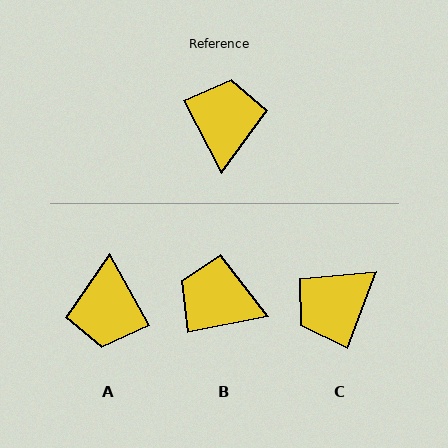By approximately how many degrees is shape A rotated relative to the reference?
Approximately 179 degrees clockwise.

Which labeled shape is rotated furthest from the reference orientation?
A, about 179 degrees away.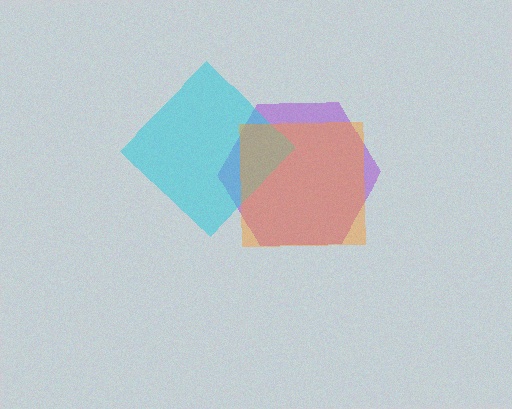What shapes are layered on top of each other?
The layered shapes are: a purple hexagon, a cyan diamond, an orange square.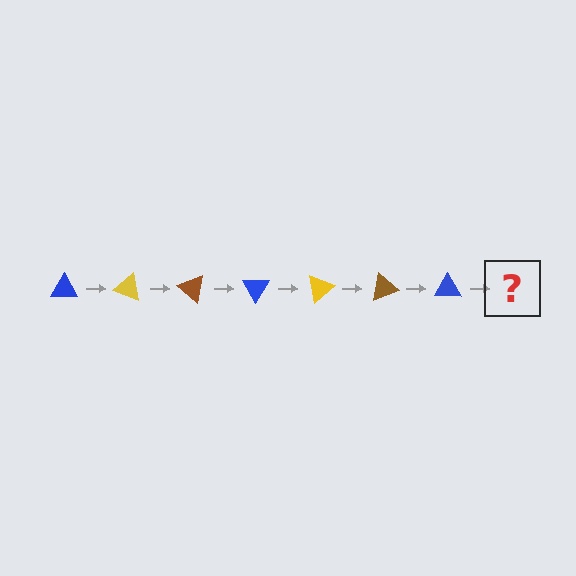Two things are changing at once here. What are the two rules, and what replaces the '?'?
The two rules are that it rotates 20 degrees each step and the color cycles through blue, yellow, and brown. The '?' should be a yellow triangle, rotated 140 degrees from the start.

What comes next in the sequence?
The next element should be a yellow triangle, rotated 140 degrees from the start.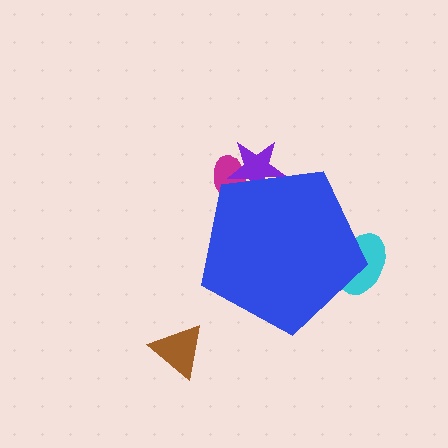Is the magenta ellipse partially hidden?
Yes, the magenta ellipse is partially hidden behind the blue pentagon.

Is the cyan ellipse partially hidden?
Yes, the cyan ellipse is partially hidden behind the blue pentagon.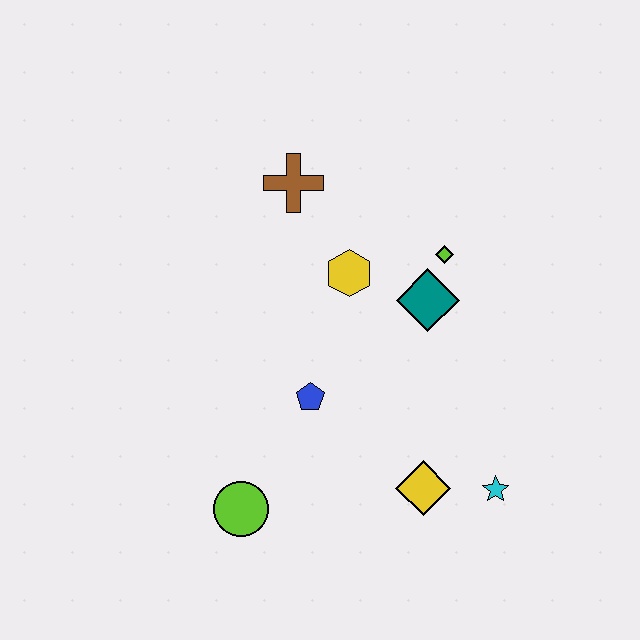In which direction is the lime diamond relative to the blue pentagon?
The lime diamond is above the blue pentagon.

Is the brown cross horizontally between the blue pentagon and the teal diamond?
No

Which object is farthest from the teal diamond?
The lime circle is farthest from the teal diamond.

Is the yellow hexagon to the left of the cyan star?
Yes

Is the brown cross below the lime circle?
No